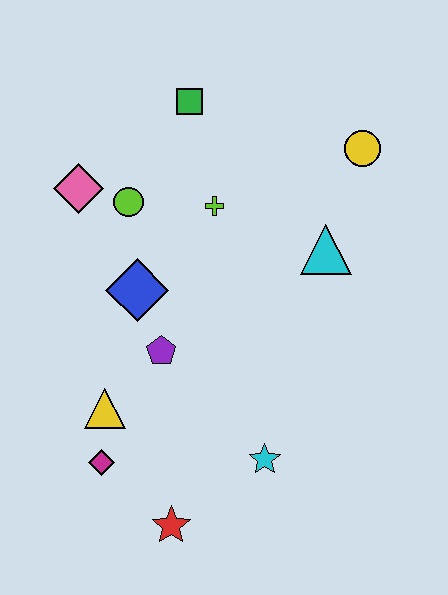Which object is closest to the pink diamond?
The lime circle is closest to the pink diamond.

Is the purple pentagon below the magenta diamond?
No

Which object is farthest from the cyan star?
The green square is farthest from the cyan star.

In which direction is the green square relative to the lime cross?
The green square is above the lime cross.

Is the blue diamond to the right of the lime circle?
Yes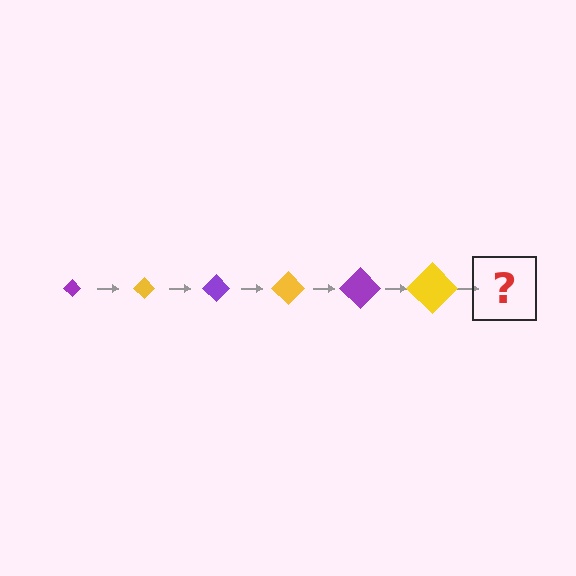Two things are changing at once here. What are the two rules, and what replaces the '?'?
The two rules are that the diamond grows larger each step and the color cycles through purple and yellow. The '?' should be a purple diamond, larger than the previous one.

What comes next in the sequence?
The next element should be a purple diamond, larger than the previous one.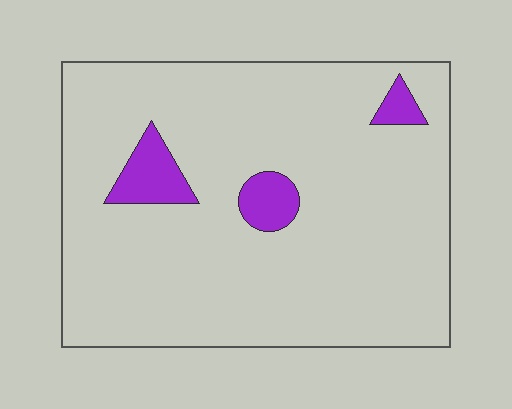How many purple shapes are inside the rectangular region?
3.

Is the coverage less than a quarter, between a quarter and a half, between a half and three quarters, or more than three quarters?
Less than a quarter.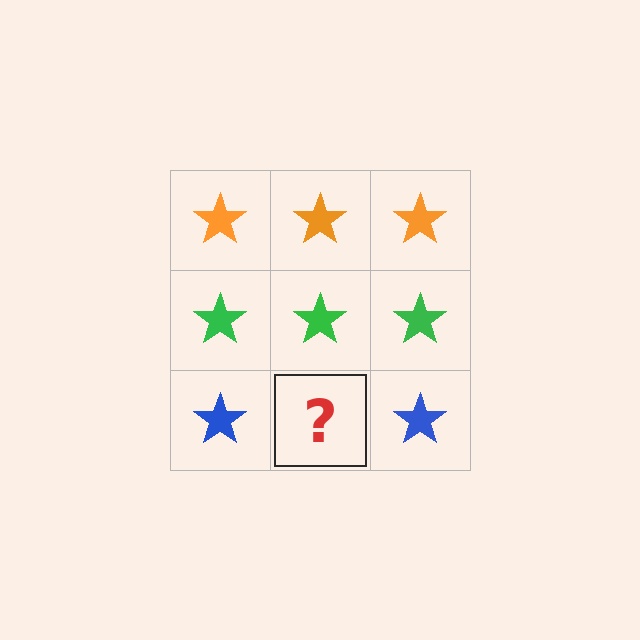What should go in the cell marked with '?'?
The missing cell should contain a blue star.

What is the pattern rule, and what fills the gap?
The rule is that each row has a consistent color. The gap should be filled with a blue star.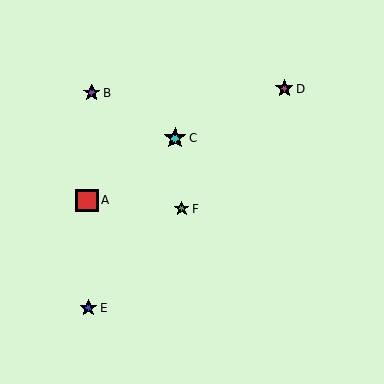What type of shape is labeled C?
Shape C is a cyan star.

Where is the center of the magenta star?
The center of the magenta star is at (284, 89).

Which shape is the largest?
The red square (labeled A) is the largest.